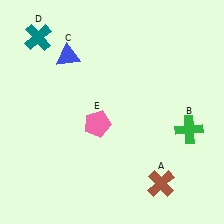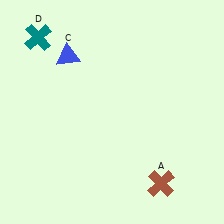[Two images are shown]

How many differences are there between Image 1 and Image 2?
There are 2 differences between the two images.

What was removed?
The green cross (B), the pink pentagon (E) were removed in Image 2.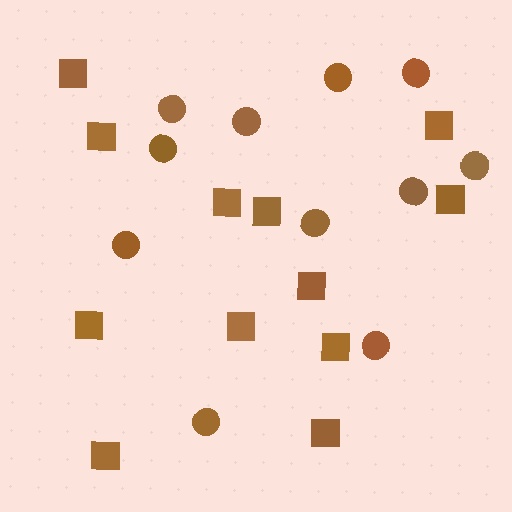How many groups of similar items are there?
There are 2 groups: one group of circles (11) and one group of squares (12).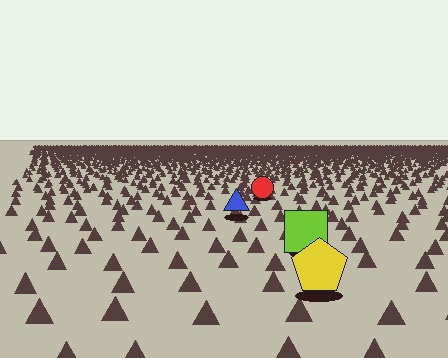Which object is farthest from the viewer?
The red circle is farthest from the viewer. It appears smaller and the ground texture around it is denser.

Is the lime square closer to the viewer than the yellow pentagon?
No. The yellow pentagon is closer — you can tell from the texture gradient: the ground texture is coarser near it.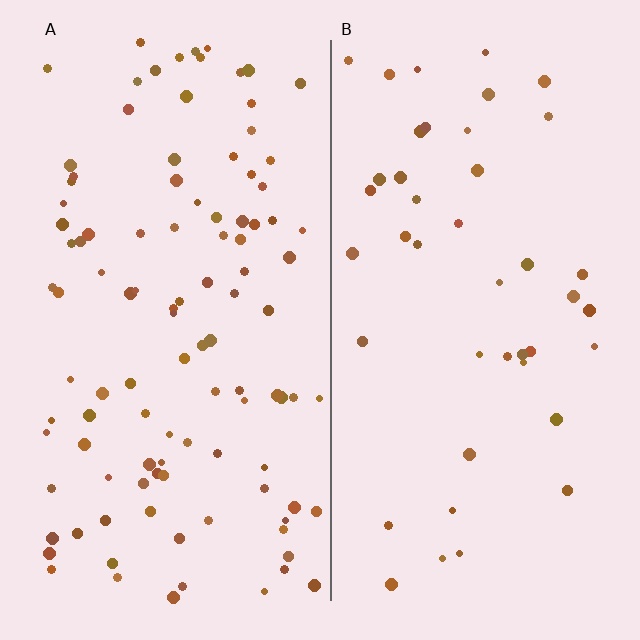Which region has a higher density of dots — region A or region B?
A (the left).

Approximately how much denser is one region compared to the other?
Approximately 2.4× — region A over region B.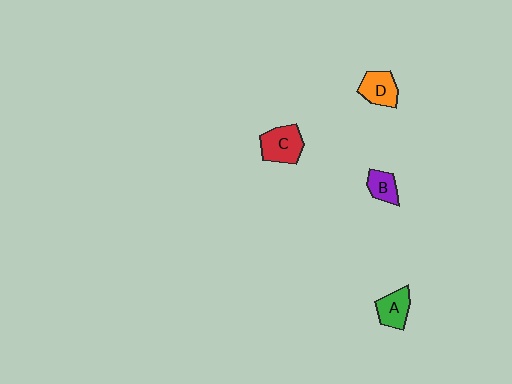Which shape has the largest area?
Shape C (red).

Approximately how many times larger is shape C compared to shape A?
Approximately 1.3 times.